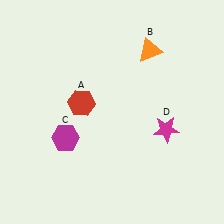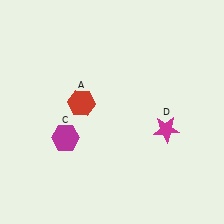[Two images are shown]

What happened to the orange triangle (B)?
The orange triangle (B) was removed in Image 2. It was in the top-right area of Image 1.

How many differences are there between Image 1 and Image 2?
There is 1 difference between the two images.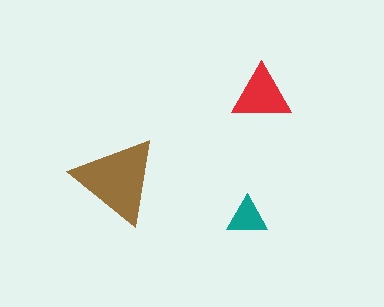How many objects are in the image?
There are 3 objects in the image.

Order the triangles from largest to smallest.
the brown one, the red one, the teal one.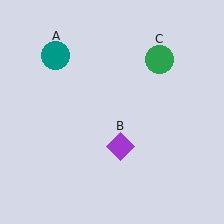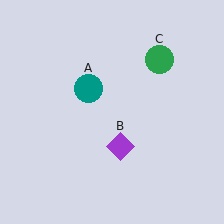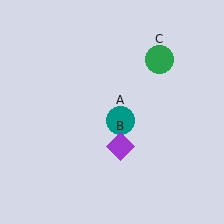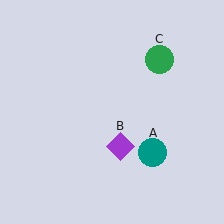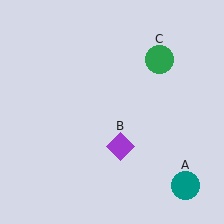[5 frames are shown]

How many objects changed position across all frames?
1 object changed position: teal circle (object A).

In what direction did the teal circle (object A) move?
The teal circle (object A) moved down and to the right.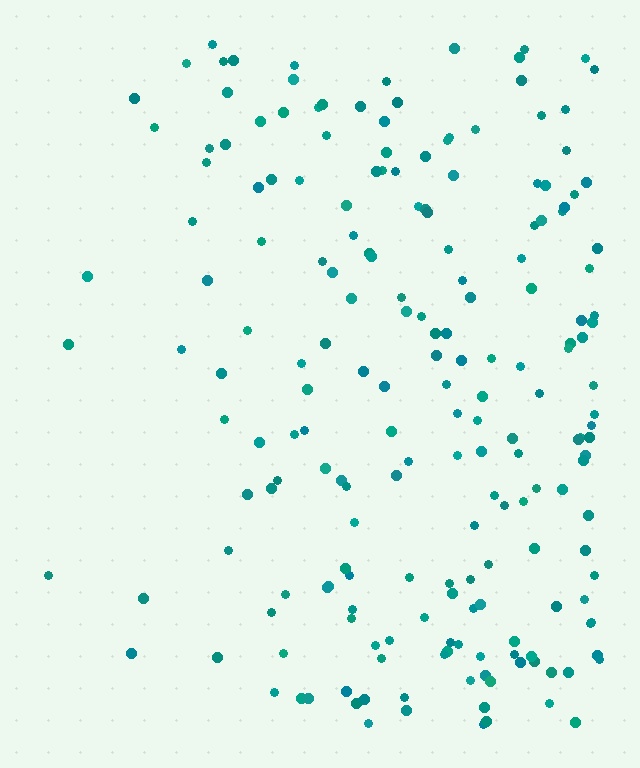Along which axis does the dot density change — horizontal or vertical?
Horizontal.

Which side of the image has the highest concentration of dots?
The right.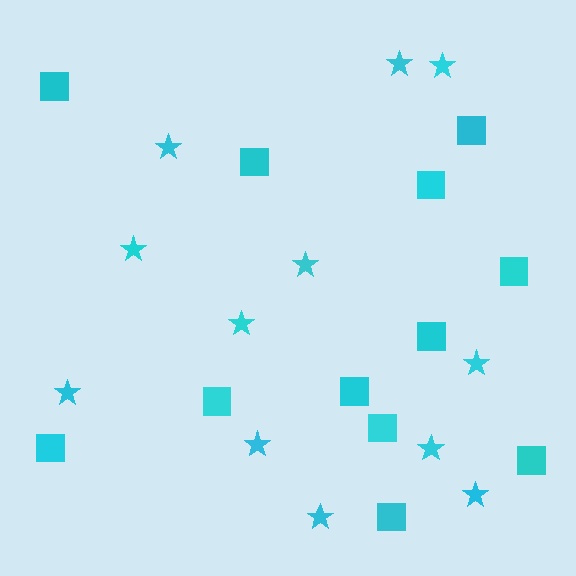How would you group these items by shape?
There are 2 groups: one group of squares (12) and one group of stars (12).